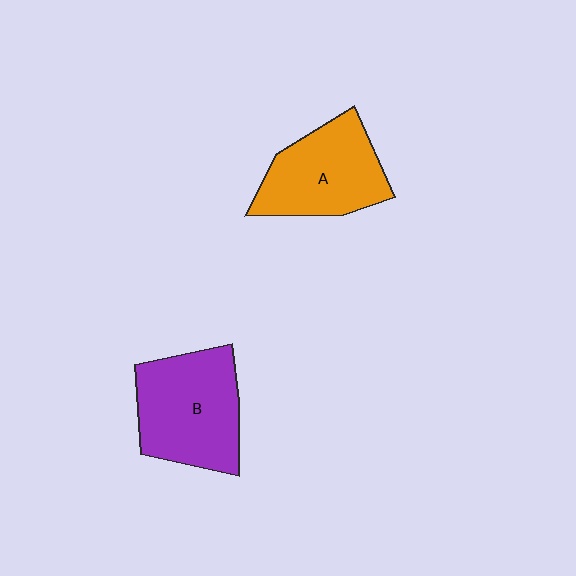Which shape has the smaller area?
Shape A (orange).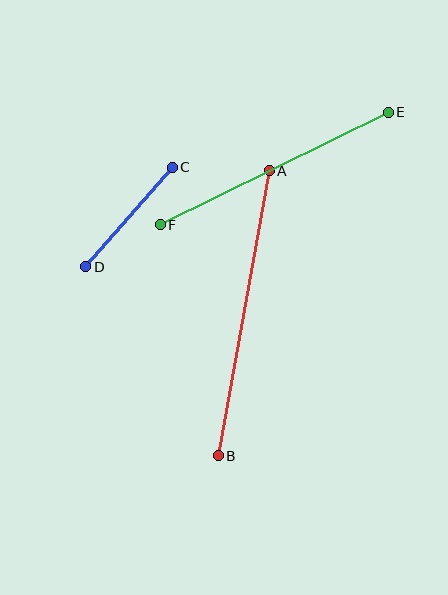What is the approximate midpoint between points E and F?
The midpoint is at approximately (274, 168) pixels.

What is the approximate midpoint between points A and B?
The midpoint is at approximately (244, 313) pixels.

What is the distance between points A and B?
The distance is approximately 290 pixels.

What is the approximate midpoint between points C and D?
The midpoint is at approximately (129, 217) pixels.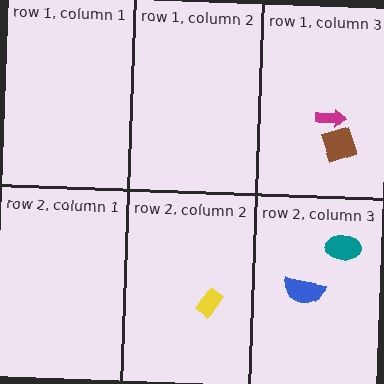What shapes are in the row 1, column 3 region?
The magenta arrow, the brown diamond.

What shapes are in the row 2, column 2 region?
The yellow rectangle.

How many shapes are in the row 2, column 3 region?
2.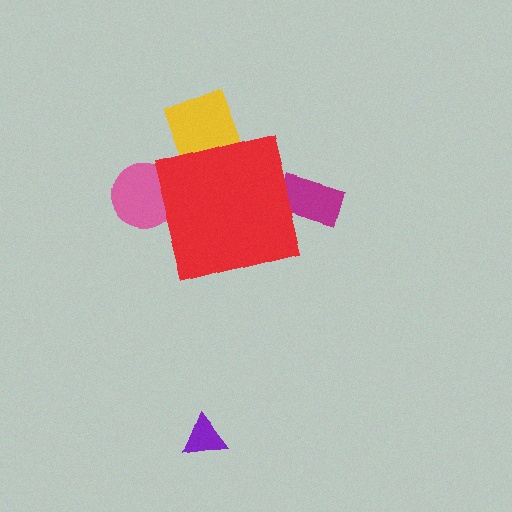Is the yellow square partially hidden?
Yes, the yellow square is partially hidden behind the red square.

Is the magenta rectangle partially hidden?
Yes, the magenta rectangle is partially hidden behind the red square.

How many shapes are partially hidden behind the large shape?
3 shapes are partially hidden.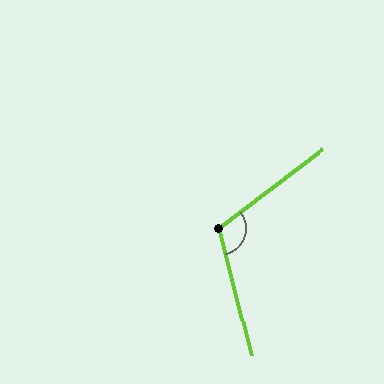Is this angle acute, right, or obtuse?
It is obtuse.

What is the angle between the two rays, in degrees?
Approximately 113 degrees.